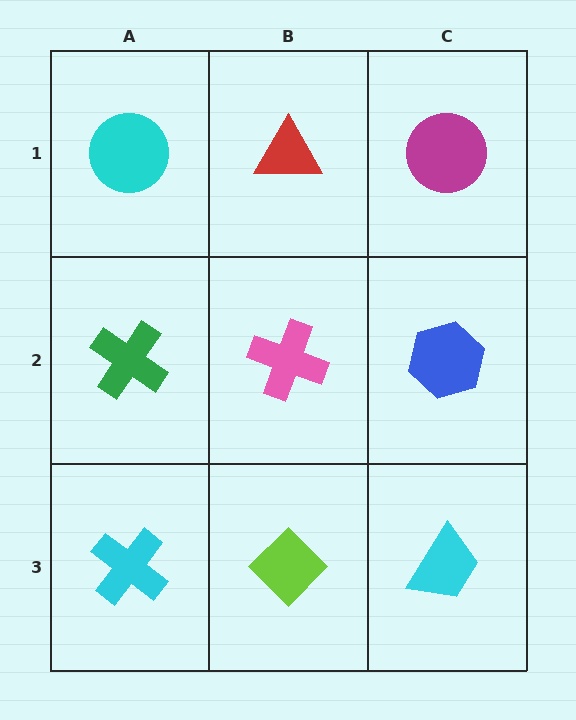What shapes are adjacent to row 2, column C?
A magenta circle (row 1, column C), a cyan trapezoid (row 3, column C), a pink cross (row 2, column B).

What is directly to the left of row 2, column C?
A pink cross.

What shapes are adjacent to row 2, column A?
A cyan circle (row 1, column A), a cyan cross (row 3, column A), a pink cross (row 2, column B).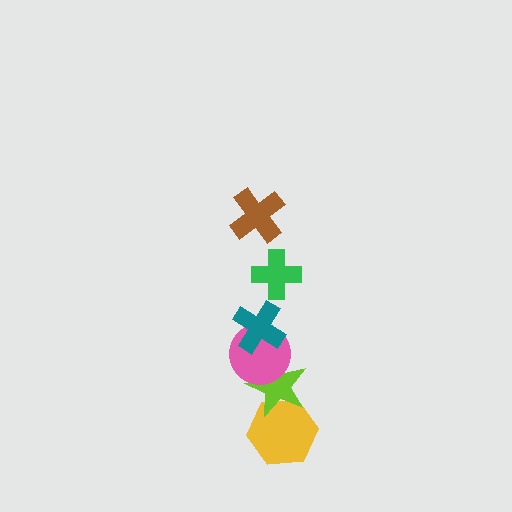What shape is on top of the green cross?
The brown cross is on top of the green cross.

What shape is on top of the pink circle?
The teal cross is on top of the pink circle.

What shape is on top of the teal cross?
The green cross is on top of the teal cross.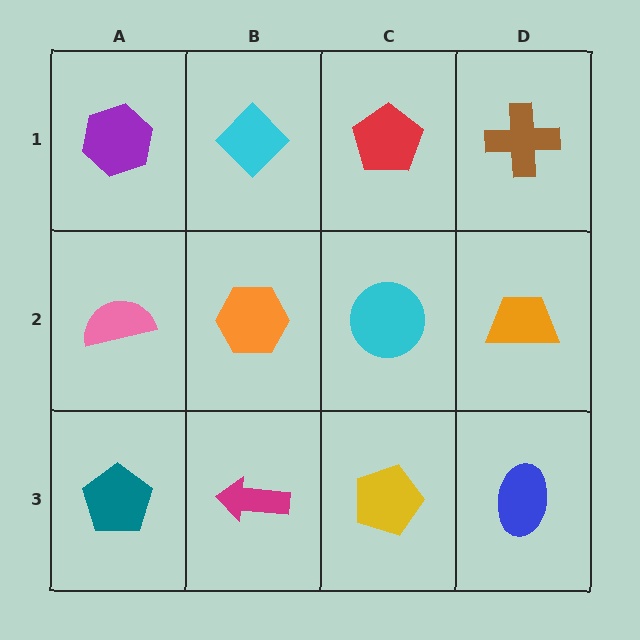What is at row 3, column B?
A magenta arrow.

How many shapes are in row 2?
4 shapes.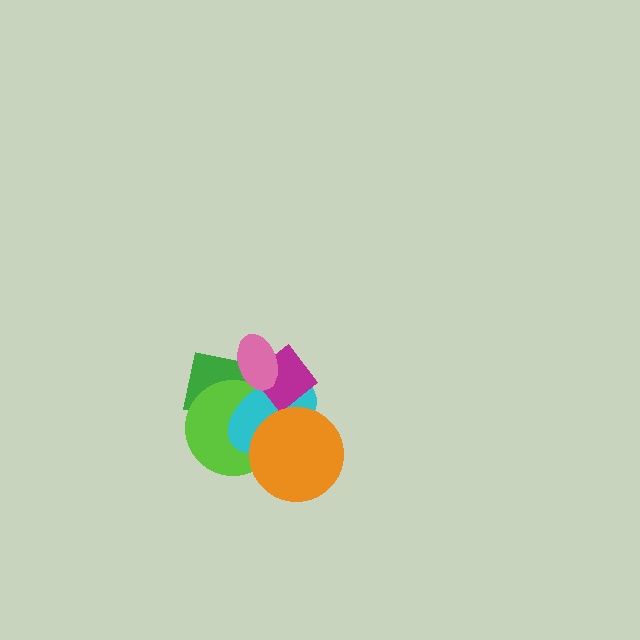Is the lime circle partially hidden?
Yes, it is partially covered by another shape.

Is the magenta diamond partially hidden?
Yes, it is partially covered by another shape.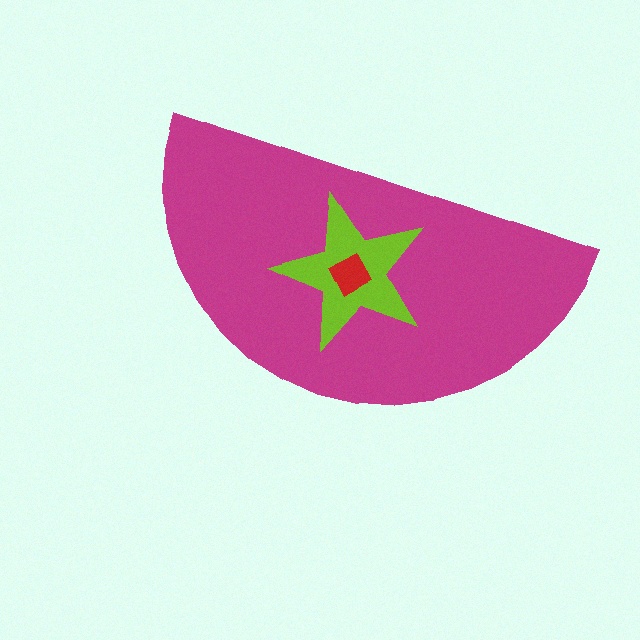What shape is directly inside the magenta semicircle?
The lime star.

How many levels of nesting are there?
3.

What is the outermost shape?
The magenta semicircle.